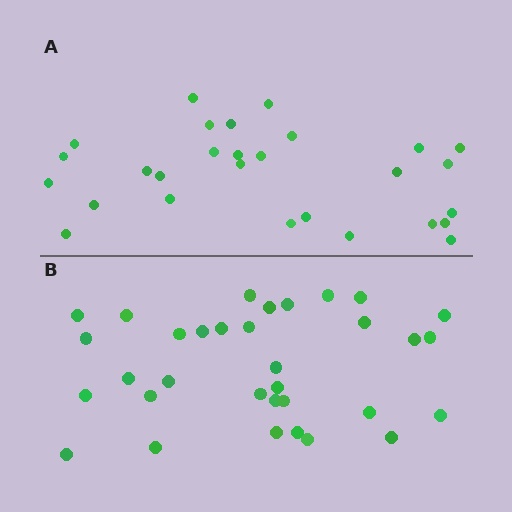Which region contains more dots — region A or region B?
Region B (the bottom region) has more dots.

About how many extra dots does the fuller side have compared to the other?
Region B has about 5 more dots than region A.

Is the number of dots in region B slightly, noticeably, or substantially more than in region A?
Region B has only slightly more — the two regions are fairly close. The ratio is roughly 1.2 to 1.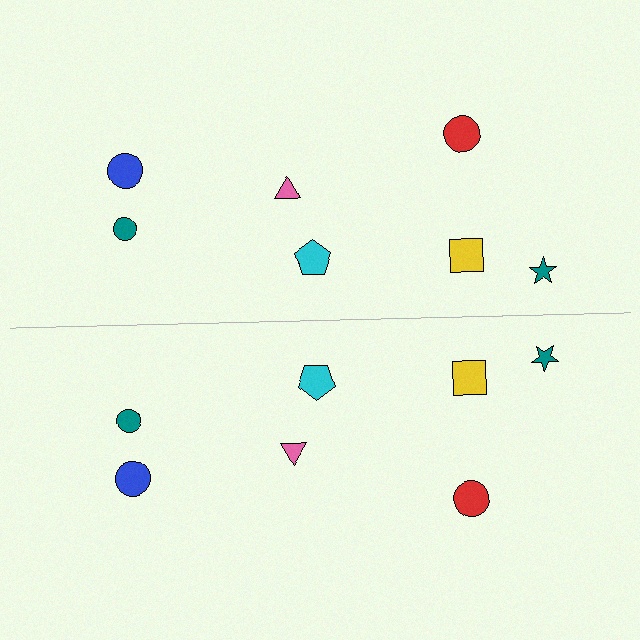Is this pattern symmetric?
Yes, this pattern has bilateral (reflection) symmetry.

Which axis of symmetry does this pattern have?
The pattern has a horizontal axis of symmetry running through the center of the image.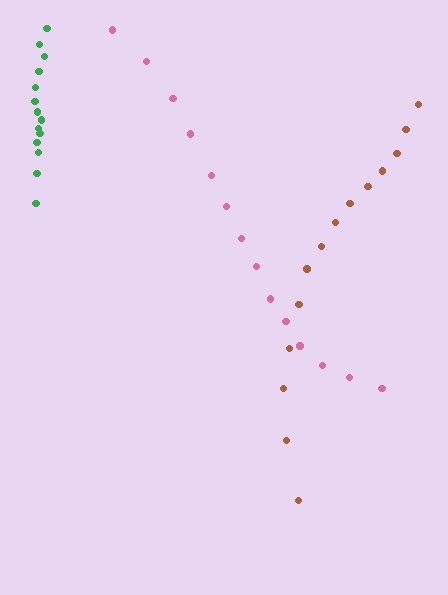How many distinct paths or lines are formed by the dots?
There are 3 distinct paths.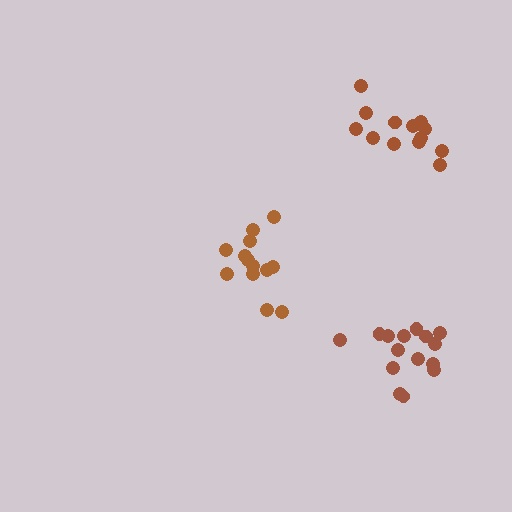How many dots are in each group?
Group 1: 15 dots, Group 2: 13 dots, Group 3: 13 dots (41 total).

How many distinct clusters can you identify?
There are 3 distinct clusters.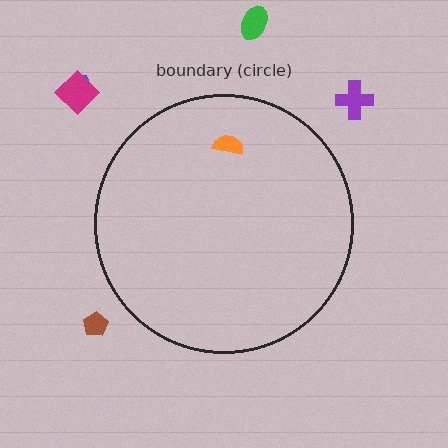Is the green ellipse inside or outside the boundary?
Outside.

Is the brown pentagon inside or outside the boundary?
Outside.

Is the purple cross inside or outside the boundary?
Outside.